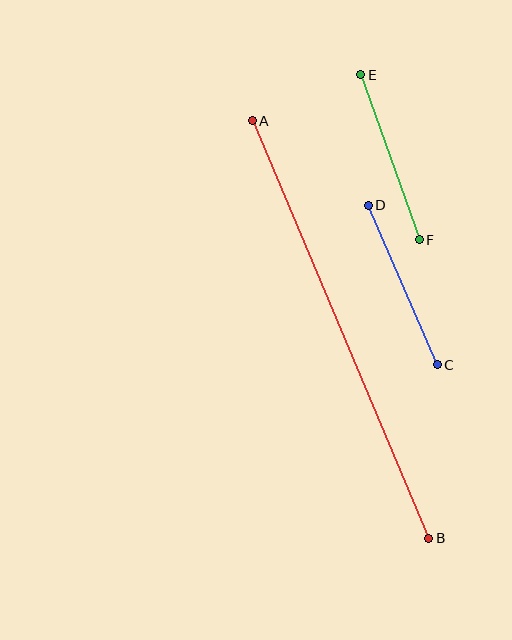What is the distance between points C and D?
The distance is approximately 174 pixels.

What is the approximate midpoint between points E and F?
The midpoint is at approximately (390, 157) pixels.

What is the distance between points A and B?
The distance is approximately 453 pixels.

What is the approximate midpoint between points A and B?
The midpoint is at approximately (341, 330) pixels.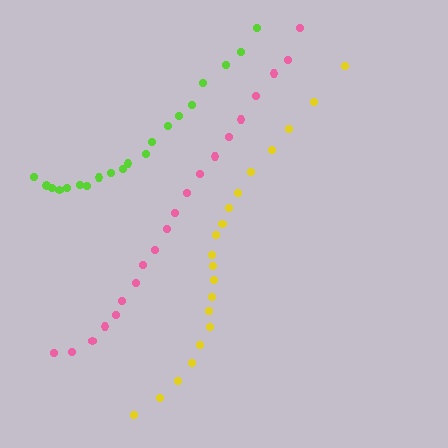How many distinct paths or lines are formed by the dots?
There are 3 distinct paths.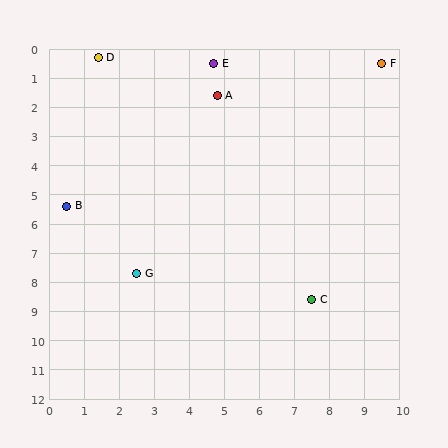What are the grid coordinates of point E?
Point E is at approximately (4.7, 0.5).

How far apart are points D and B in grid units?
Points D and B are about 5.2 grid units apart.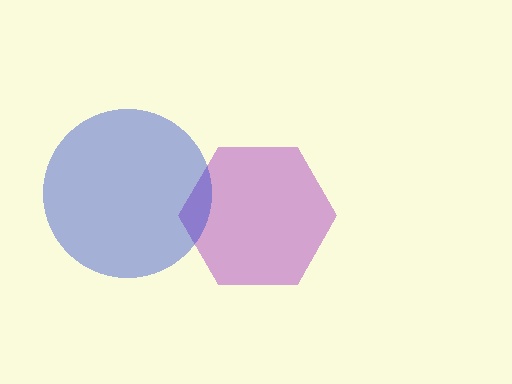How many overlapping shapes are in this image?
There are 2 overlapping shapes in the image.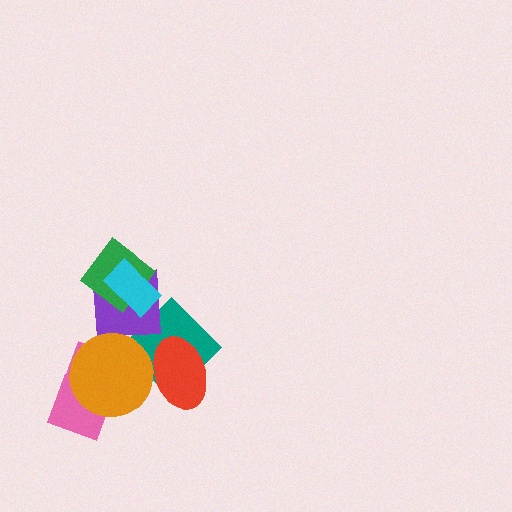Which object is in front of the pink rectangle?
The orange circle is in front of the pink rectangle.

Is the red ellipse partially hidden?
Yes, it is partially covered by another shape.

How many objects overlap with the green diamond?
2 objects overlap with the green diamond.